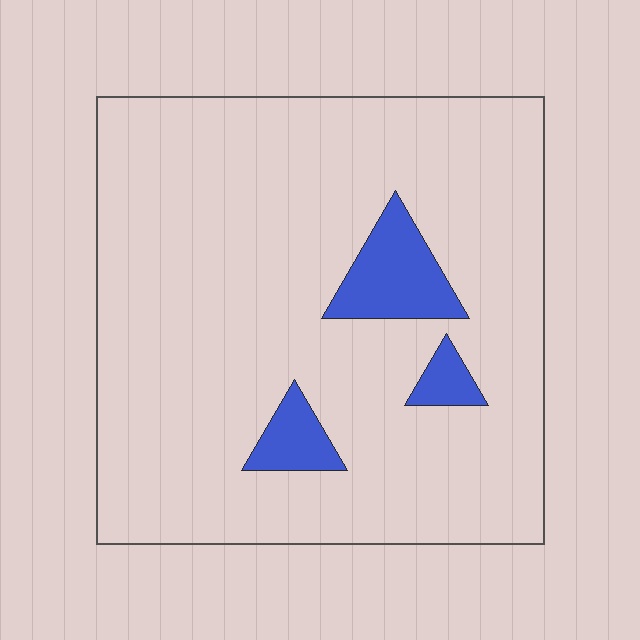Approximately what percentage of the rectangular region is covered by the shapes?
Approximately 10%.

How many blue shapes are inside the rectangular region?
3.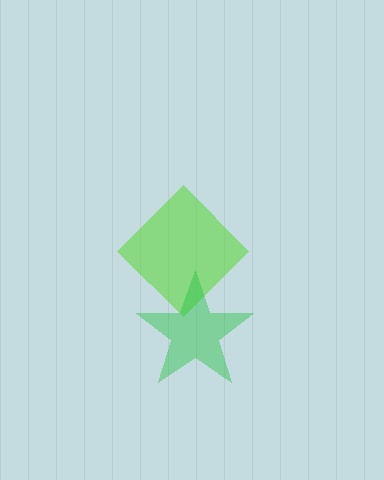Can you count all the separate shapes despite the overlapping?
Yes, there are 2 separate shapes.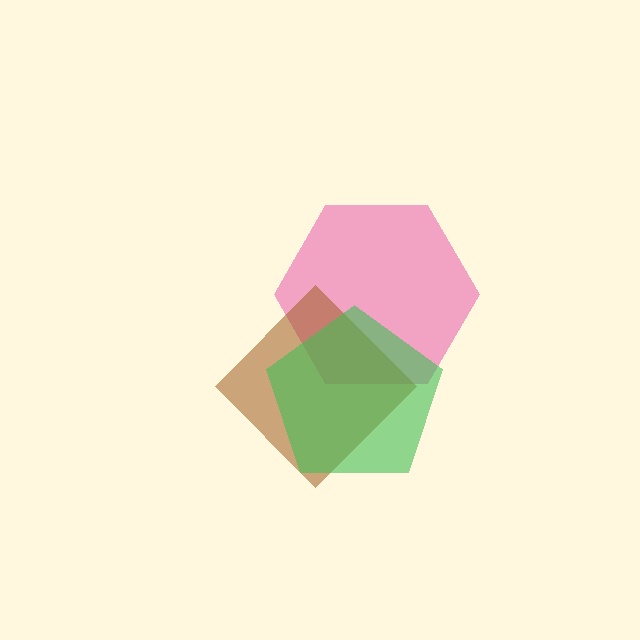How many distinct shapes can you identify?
There are 3 distinct shapes: a pink hexagon, a brown diamond, a green pentagon.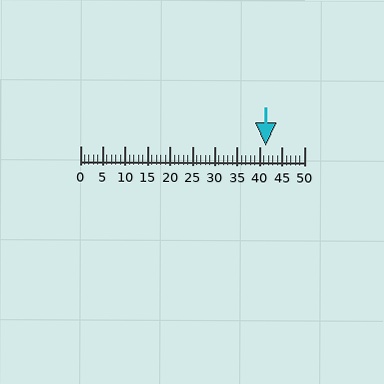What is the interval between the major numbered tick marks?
The major tick marks are spaced 5 units apart.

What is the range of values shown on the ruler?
The ruler shows values from 0 to 50.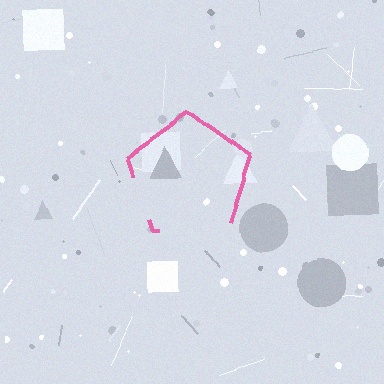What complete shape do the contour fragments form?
The contour fragments form a pentagon.